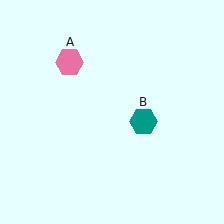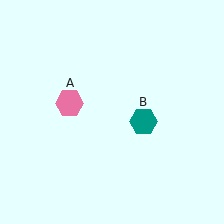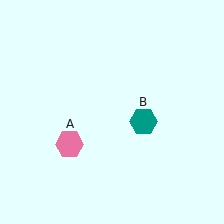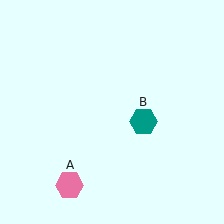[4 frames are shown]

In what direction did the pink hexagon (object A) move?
The pink hexagon (object A) moved down.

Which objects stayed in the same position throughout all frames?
Teal hexagon (object B) remained stationary.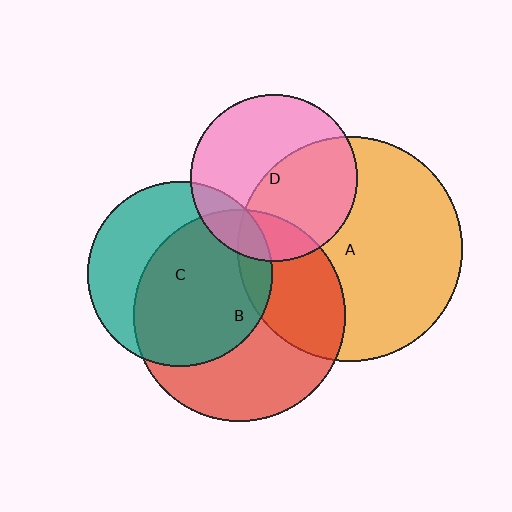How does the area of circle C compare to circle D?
Approximately 1.2 times.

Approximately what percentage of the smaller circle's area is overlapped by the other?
Approximately 20%.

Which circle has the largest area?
Circle A (orange).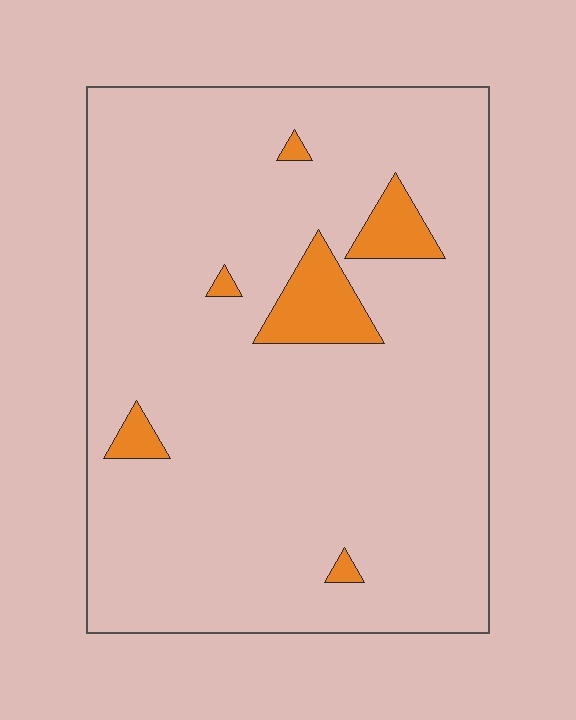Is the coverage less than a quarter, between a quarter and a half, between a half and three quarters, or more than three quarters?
Less than a quarter.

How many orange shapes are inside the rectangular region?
6.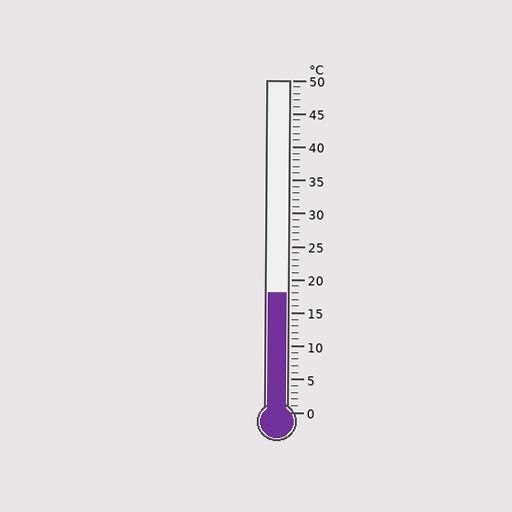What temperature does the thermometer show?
The thermometer shows approximately 18°C.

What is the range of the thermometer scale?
The thermometer scale ranges from 0°C to 50°C.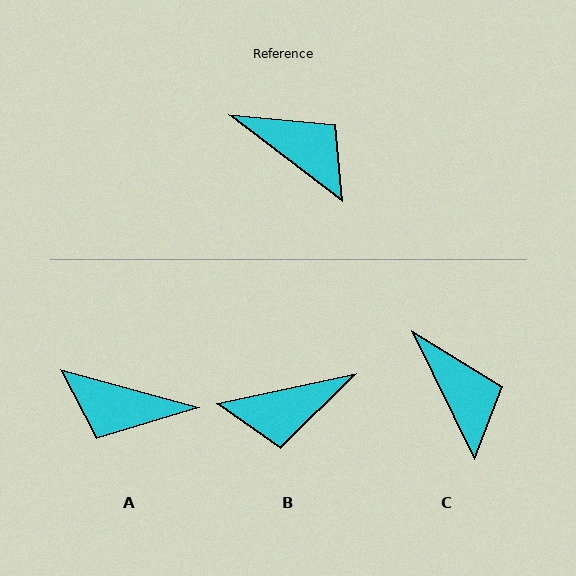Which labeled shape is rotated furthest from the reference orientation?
A, about 158 degrees away.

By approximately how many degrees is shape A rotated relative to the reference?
Approximately 158 degrees clockwise.